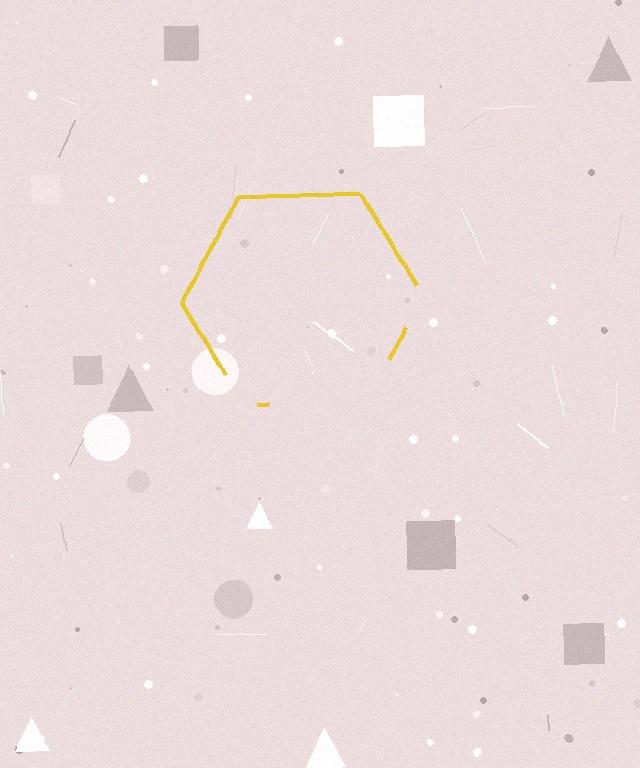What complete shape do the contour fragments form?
The contour fragments form a hexagon.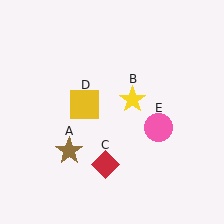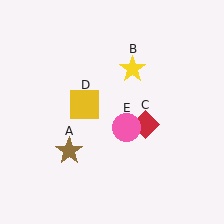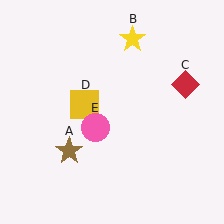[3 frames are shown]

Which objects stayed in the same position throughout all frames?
Brown star (object A) and yellow square (object D) remained stationary.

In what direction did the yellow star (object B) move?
The yellow star (object B) moved up.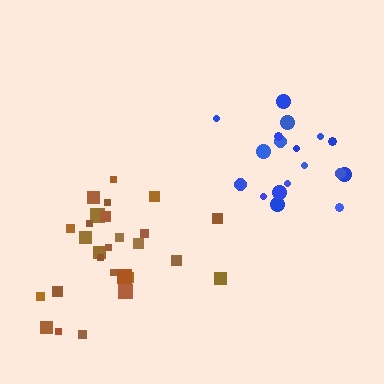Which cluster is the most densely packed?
Brown.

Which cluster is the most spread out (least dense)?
Blue.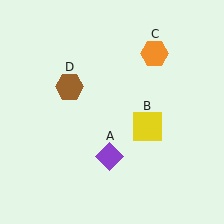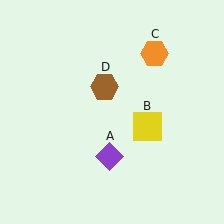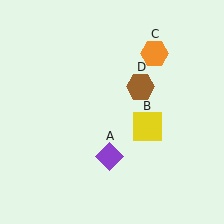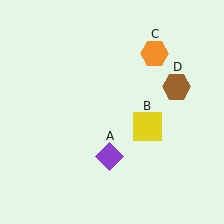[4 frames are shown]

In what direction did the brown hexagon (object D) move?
The brown hexagon (object D) moved right.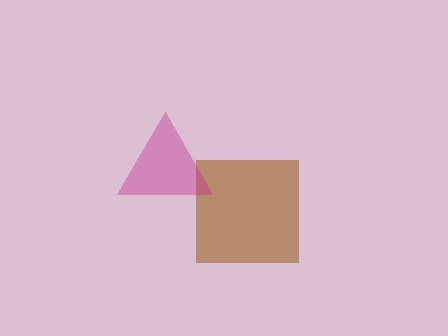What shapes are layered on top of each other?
The layered shapes are: a brown square, a magenta triangle.